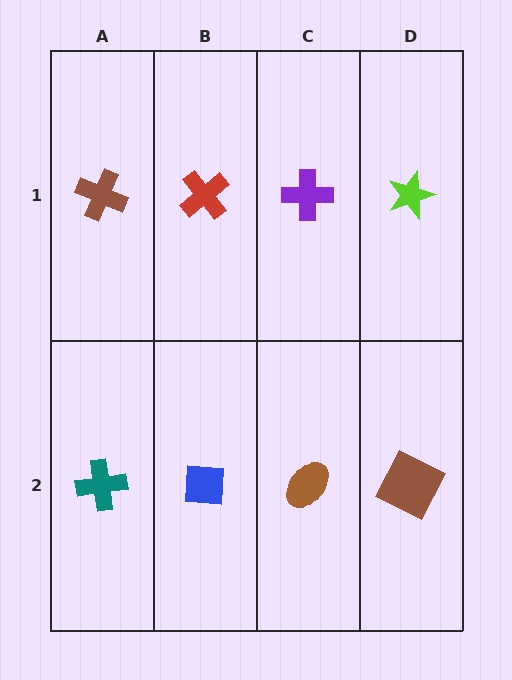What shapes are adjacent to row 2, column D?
A lime star (row 1, column D), a brown ellipse (row 2, column C).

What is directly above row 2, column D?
A lime star.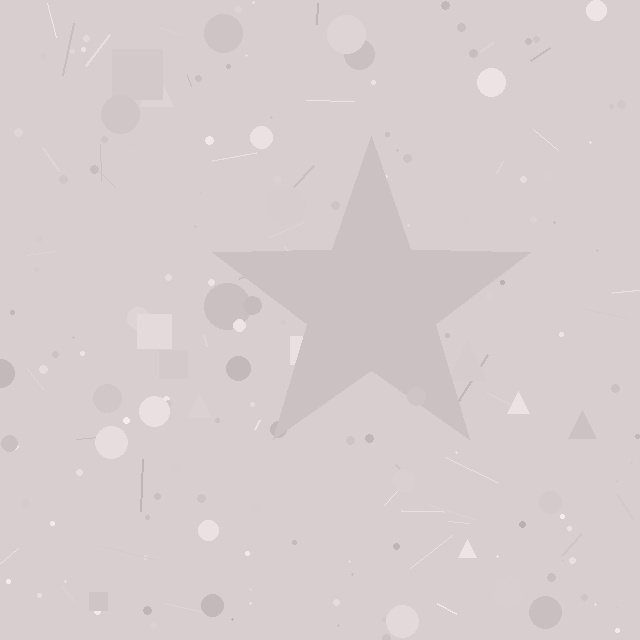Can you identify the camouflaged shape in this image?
The camouflaged shape is a star.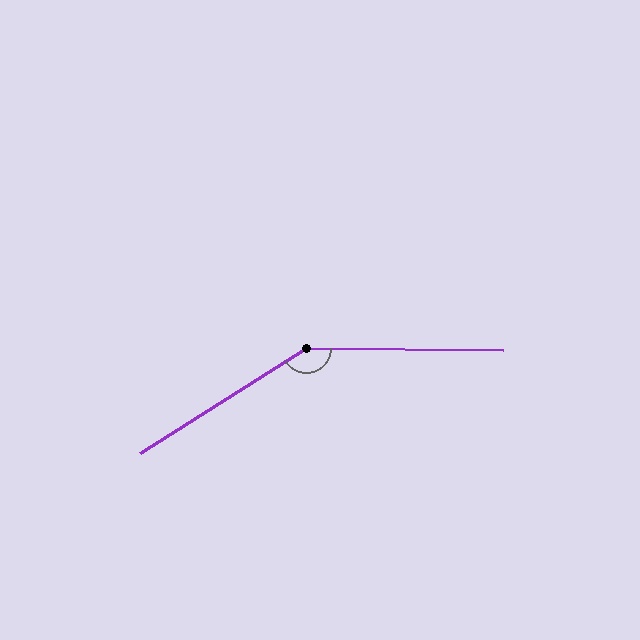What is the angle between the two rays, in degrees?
Approximately 147 degrees.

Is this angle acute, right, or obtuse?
It is obtuse.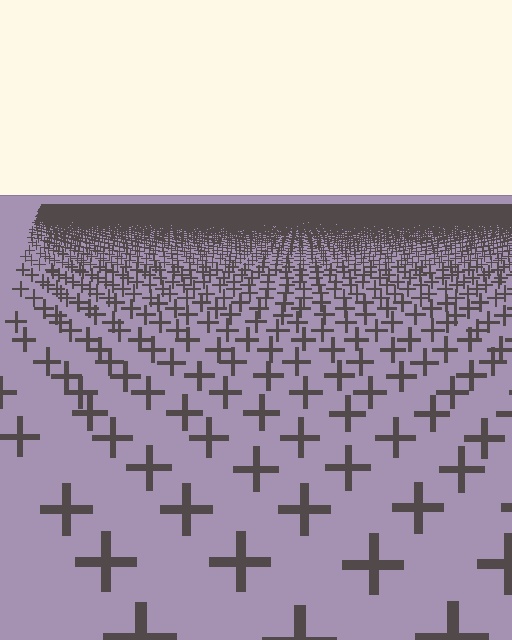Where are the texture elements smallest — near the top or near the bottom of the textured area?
Near the top.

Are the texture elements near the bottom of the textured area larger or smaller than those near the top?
Larger. Near the bottom, elements are closer to the viewer and appear at a bigger on-screen size.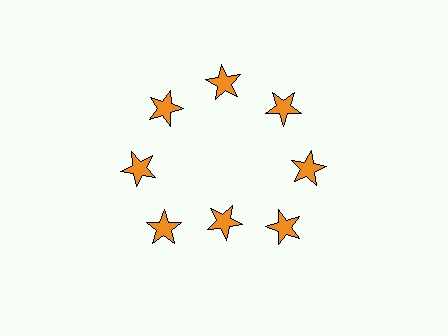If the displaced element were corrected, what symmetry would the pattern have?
It would have 8-fold rotational symmetry — the pattern would map onto itself every 45 degrees.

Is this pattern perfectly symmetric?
No. The 8 orange stars are arranged in a ring, but one element near the 6 o'clock position is pulled inward toward the center, breaking the 8-fold rotational symmetry.